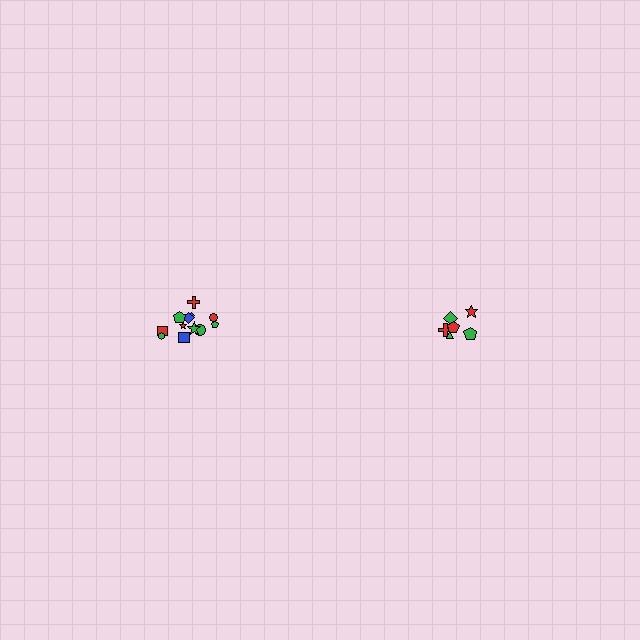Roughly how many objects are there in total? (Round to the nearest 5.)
Roughly 20 objects in total.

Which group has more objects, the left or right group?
The left group.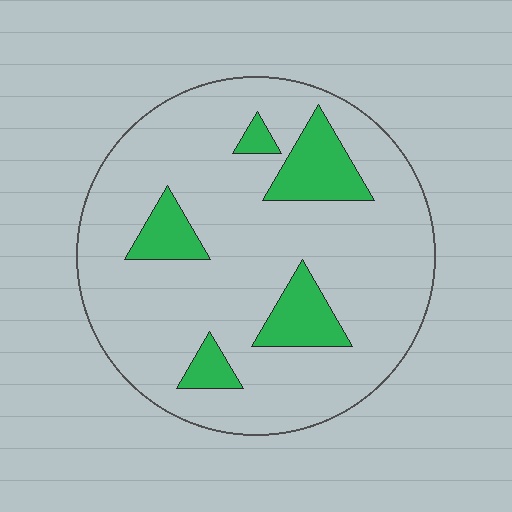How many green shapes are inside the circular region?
5.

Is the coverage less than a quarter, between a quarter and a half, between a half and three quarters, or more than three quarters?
Less than a quarter.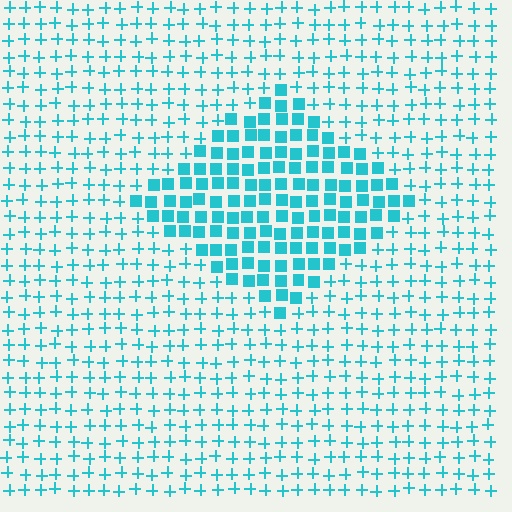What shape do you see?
I see a diamond.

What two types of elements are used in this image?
The image uses squares inside the diamond region and plus signs outside it.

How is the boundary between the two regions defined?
The boundary is defined by a change in element shape: squares inside vs. plus signs outside. All elements share the same color and spacing.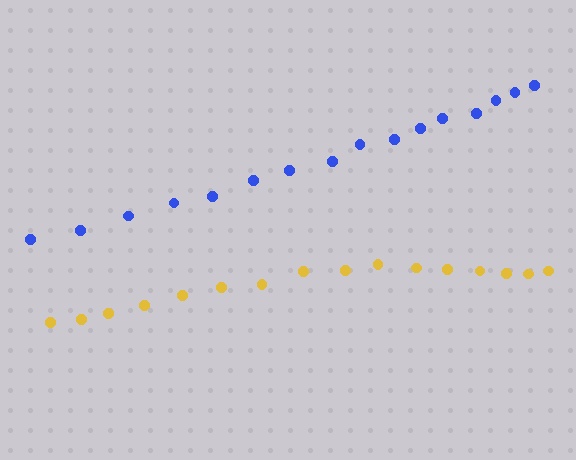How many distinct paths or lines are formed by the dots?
There are 2 distinct paths.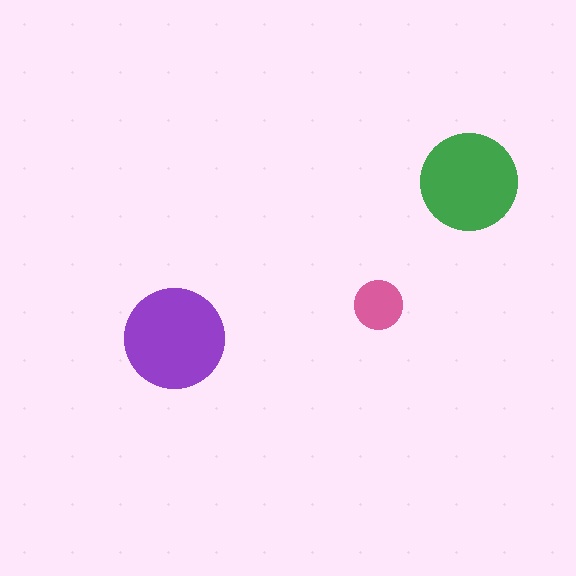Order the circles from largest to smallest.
the purple one, the green one, the pink one.